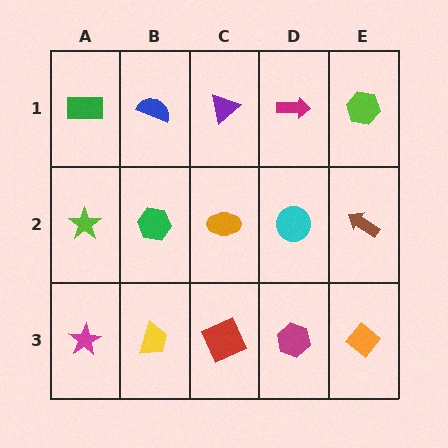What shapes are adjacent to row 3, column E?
A brown arrow (row 2, column E), a magenta hexagon (row 3, column D).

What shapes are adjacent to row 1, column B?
A green hexagon (row 2, column B), a green rectangle (row 1, column A), a purple triangle (row 1, column C).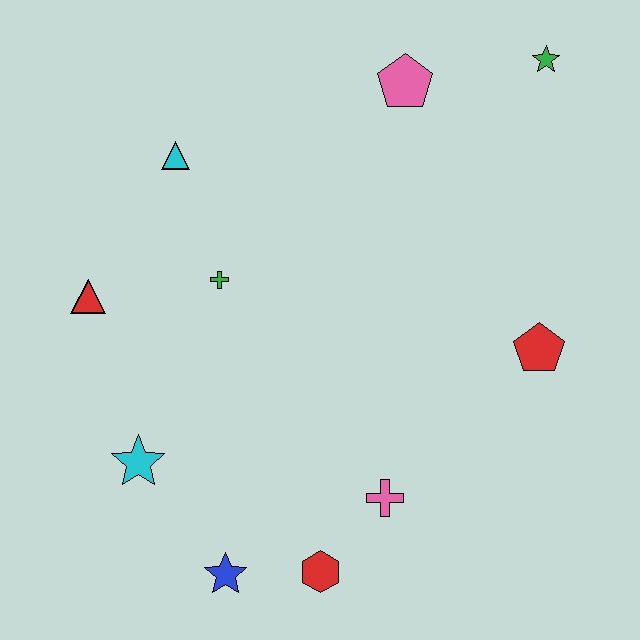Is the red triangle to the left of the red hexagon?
Yes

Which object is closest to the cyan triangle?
The green cross is closest to the cyan triangle.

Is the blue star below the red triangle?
Yes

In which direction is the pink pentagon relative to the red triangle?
The pink pentagon is to the right of the red triangle.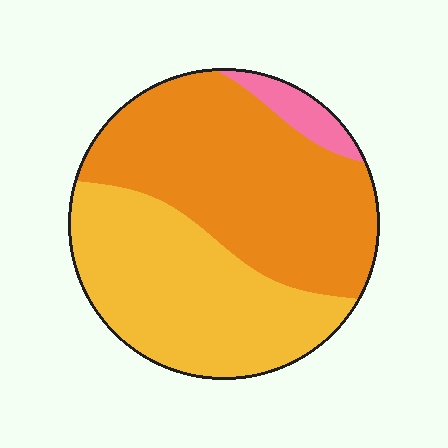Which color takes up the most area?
Orange, at roughly 50%.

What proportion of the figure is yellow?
Yellow takes up about two fifths (2/5) of the figure.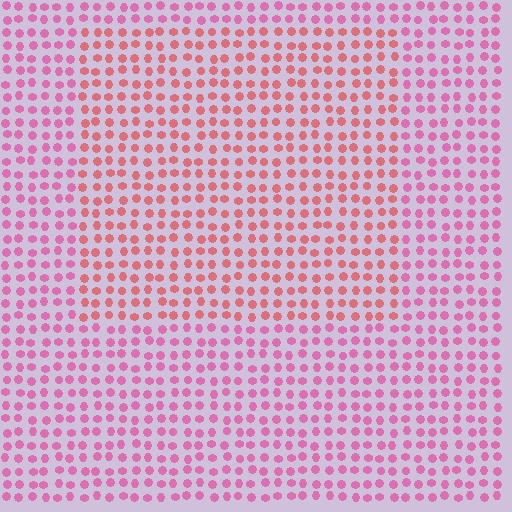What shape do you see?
I see a rectangle.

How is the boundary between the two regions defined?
The boundary is defined purely by a slight shift in hue (about 30 degrees). Spacing, size, and orientation are identical on both sides.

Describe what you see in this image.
The image is filled with small pink elements in a uniform arrangement. A rectangle-shaped region is visible where the elements are tinted to a slightly different hue, forming a subtle color boundary.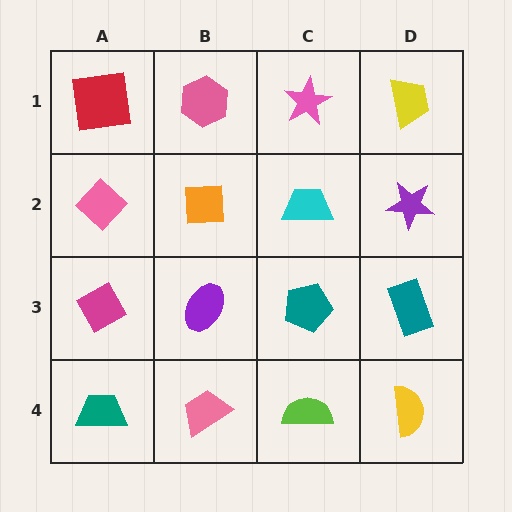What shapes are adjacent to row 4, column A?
A magenta diamond (row 3, column A), a pink trapezoid (row 4, column B).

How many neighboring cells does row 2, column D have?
3.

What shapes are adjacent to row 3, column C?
A cyan trapezoid (row 2, column C), a lime semicircle (row 4, column C), a purple ellipse (row 3, column B), a teal rectangle (row 3, column D).